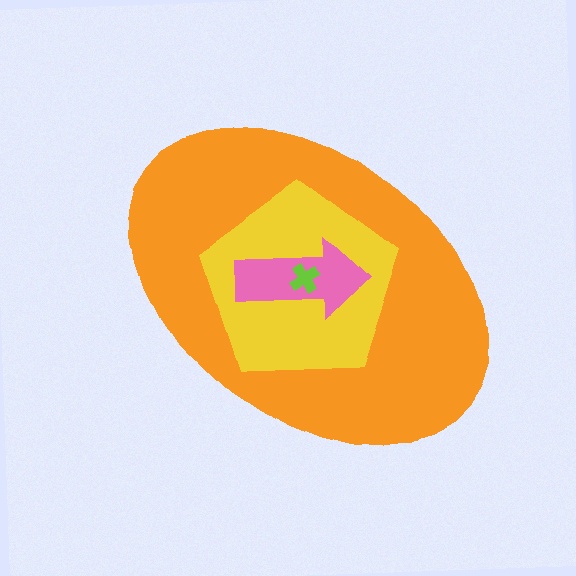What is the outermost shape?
The orange ellipse.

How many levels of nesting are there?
4.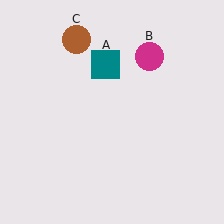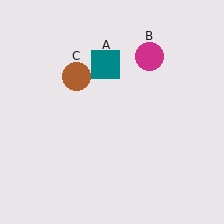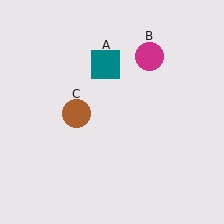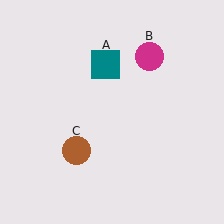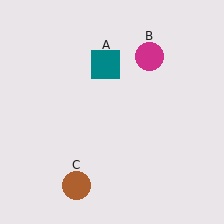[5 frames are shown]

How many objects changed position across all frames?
1 object changed position: brown circle (object C).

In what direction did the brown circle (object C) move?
The brown circle (object C) moved down.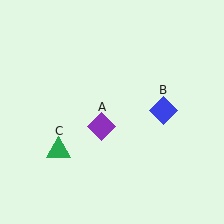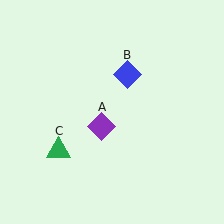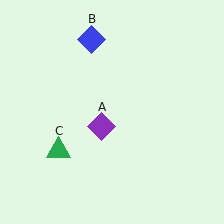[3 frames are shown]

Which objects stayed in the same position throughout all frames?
Purple diamond (object A) and green triangle (object C) remained stationary.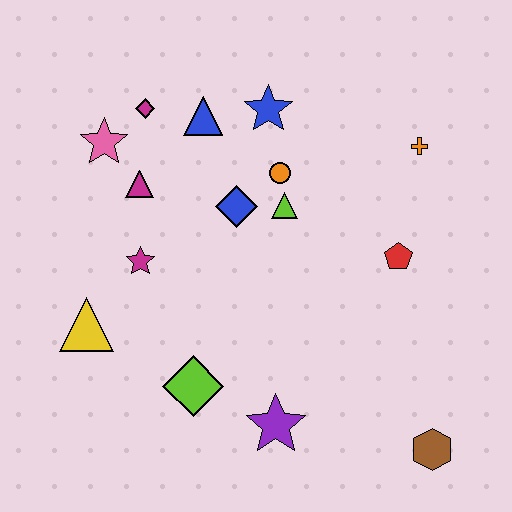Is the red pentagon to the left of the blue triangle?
No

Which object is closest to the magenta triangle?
The pink star is closest to the magenta triangle.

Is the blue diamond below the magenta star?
No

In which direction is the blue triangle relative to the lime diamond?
The blue triangle is above the lime diamond.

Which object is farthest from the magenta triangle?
The brown hexagon is farthest from the magenta triangle.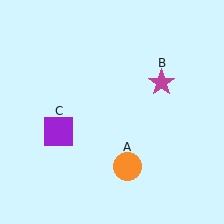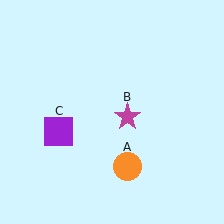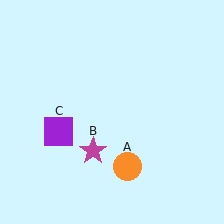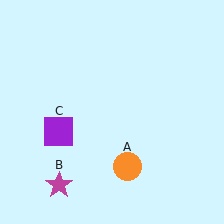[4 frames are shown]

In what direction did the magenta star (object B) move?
The magenta star (object B) moved down and to the left.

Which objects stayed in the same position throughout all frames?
Orange circle (object A) and purple square (object C) remained stationary.